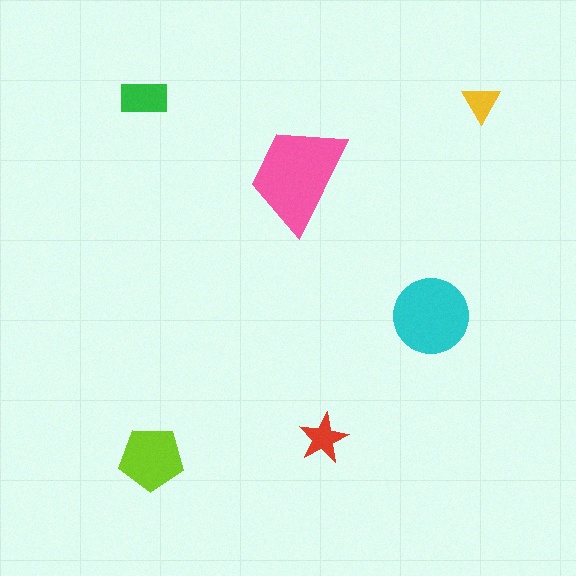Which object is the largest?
The pink trapezoid.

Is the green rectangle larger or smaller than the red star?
Larger.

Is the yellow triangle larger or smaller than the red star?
Smaller.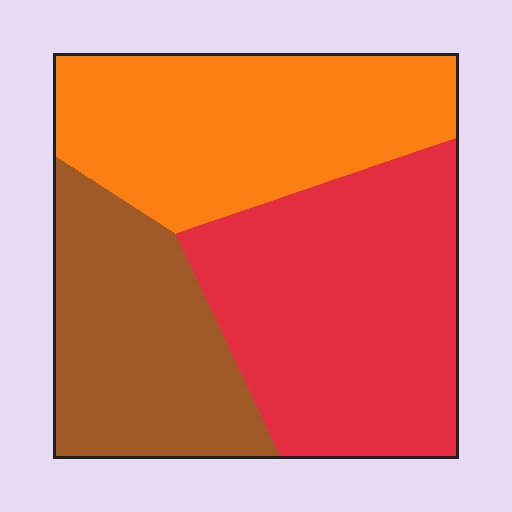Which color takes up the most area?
Red, at roughly 40%.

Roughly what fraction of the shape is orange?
Orange takes up about one third (1/3) of the shape.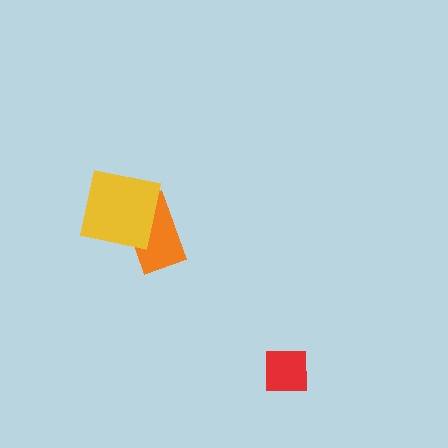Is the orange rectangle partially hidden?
Yes, it is partially covered by another shape.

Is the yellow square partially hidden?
No, no other shape covers it.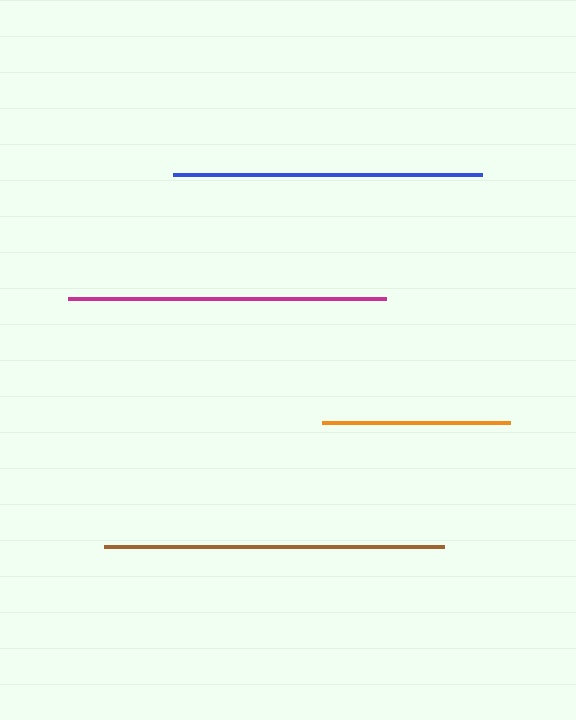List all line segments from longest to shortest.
From longest to shortest: brown, magenta, blue, orange.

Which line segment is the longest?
The brown line is the longest at approximately 340 pixels.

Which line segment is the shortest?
The orange line is the shortest at approximately 188 pixels.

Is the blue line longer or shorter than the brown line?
The brown line is longer than the blue line.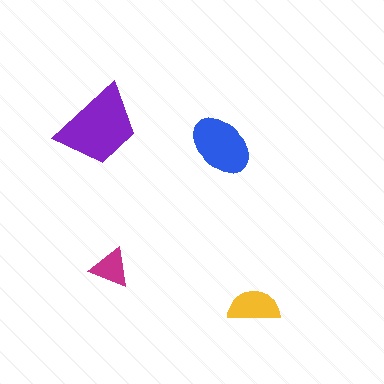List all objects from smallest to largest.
The magenta triangle, the yellow semicircle, the blue ellipse, the purple trapezoid.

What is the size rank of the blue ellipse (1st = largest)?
2nd.